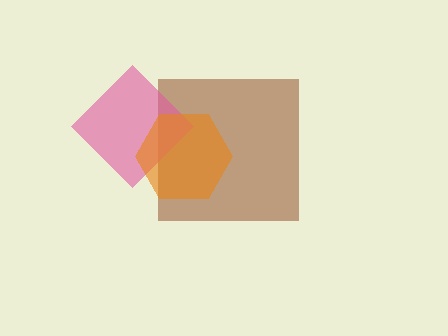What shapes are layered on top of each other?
The layered shapes are: a brown square, a pink diamond, an orange hexagon.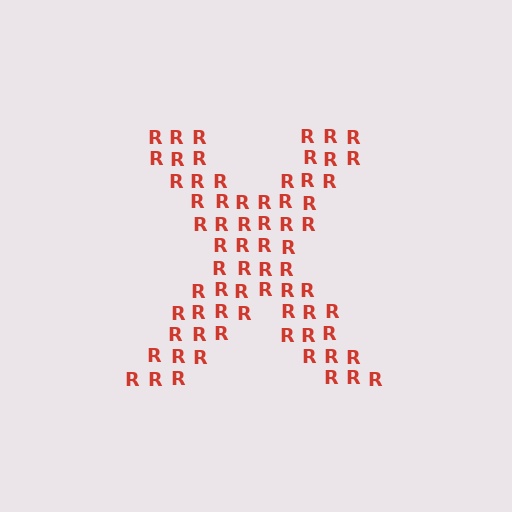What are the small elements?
The small elements are letter R's.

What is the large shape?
The large shape is the letter X.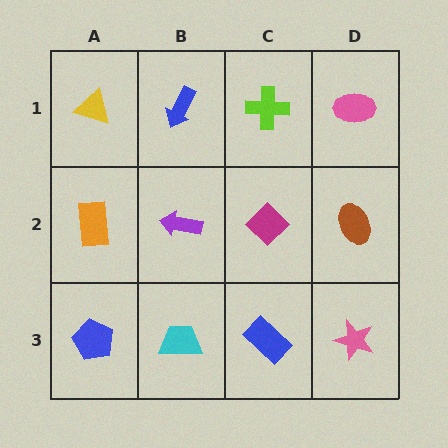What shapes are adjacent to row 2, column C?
A lime cross (row 1, column C), a blue rectangle (row 3, column C), a purple arrow (row 2, column B), a brown ellipse (row 2, column D).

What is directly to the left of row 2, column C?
A purple arrow.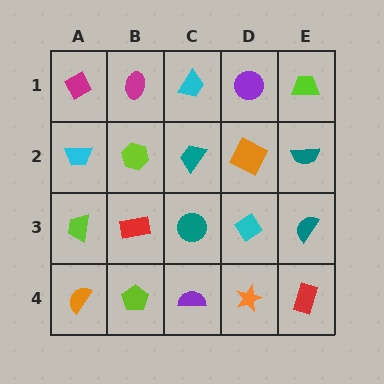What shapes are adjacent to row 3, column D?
An orange square (row 2, column D), an orange star (row 4, column D), a teal circle (row 3, column C), a teal semicircle (row 3, column E).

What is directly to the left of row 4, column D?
A purple semicircle.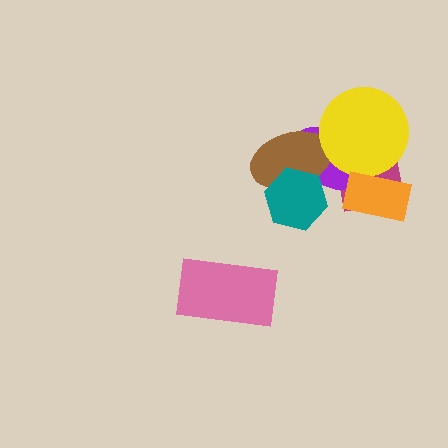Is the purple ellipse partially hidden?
Yes, it is partially covered by another shape.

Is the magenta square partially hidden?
Yes, it is partially covered by another shape.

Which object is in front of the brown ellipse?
The teal hexagon is in front of the brown ellipse.